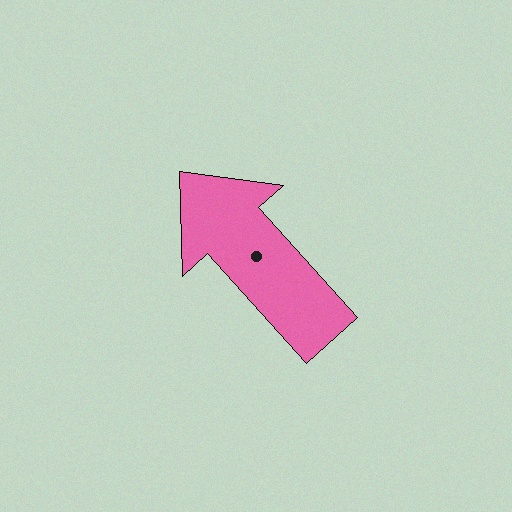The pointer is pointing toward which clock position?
Roughly 11 o'clock.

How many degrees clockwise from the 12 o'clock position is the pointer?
Approximately 318 degrees.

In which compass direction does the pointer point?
Northwest.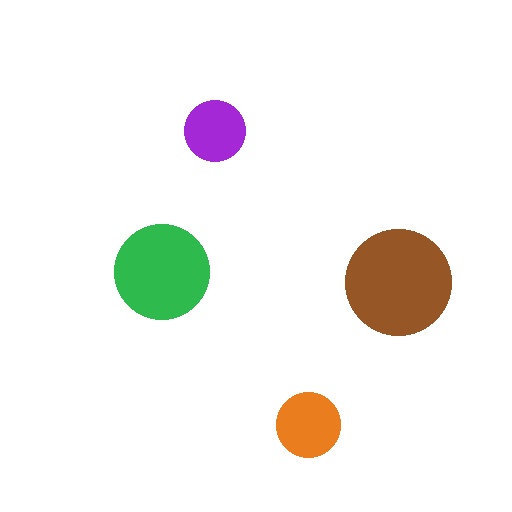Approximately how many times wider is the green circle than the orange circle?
About 1.5 times wider.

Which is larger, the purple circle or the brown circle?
The brown one.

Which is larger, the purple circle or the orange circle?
The orange one.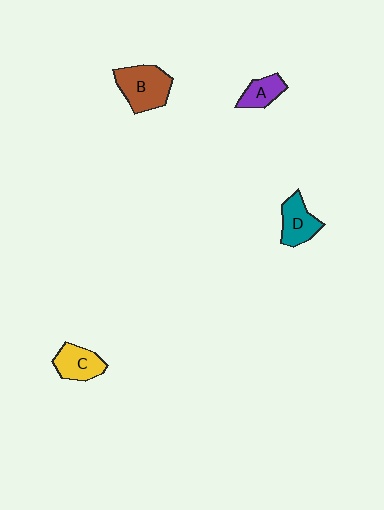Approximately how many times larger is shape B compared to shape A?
Approximately 1.9 times.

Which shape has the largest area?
Shape B (brown).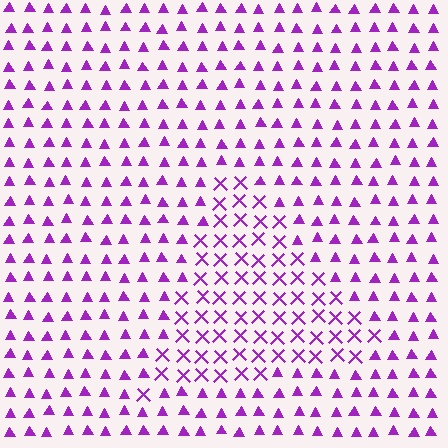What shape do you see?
I see a triangle.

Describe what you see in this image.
The image is filled with small purple elements arranged in a uniform grid. A triangle-shaped region contains X marks, while the surrounding area contains triangles. The boundary is defined purely by the change in element shape.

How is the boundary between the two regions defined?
The boundary is defined by a change in element shape: X marks inside vs. triangles outside. All elements share the same color and spacing.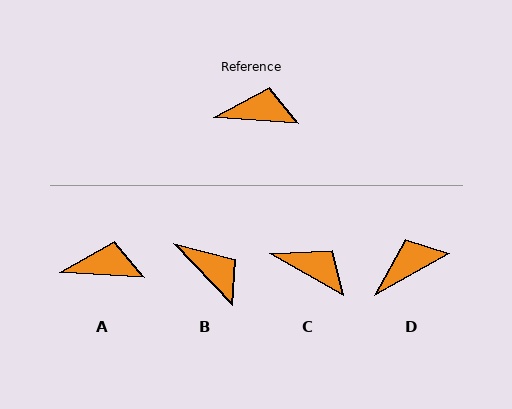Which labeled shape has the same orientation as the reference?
A.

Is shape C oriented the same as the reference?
No, it is off by about 26 degrees.